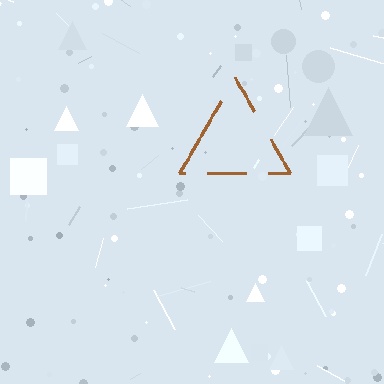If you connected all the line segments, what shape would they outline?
They would outline a triangle.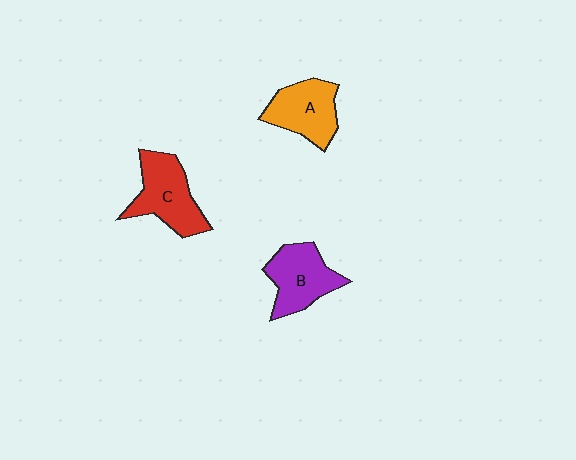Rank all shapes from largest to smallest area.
From largest to smallest: C (red), B (purple), A (orange).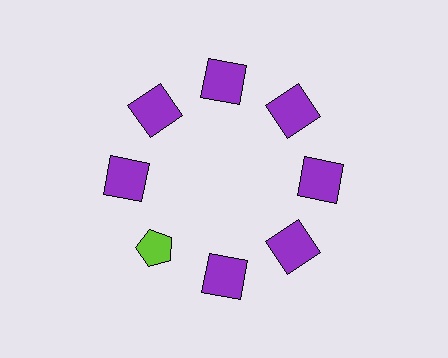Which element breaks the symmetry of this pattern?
The lime pentagon at roughly the 8 o'clock position breaks the symmetry. All other shapes are purple squares.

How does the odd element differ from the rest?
It differs in both color (lime instead of purple) and shape (pentagon instead of square).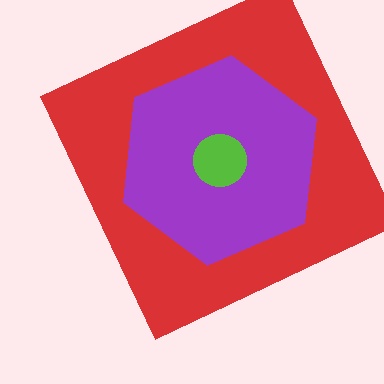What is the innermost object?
The lime circle.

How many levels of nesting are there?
3.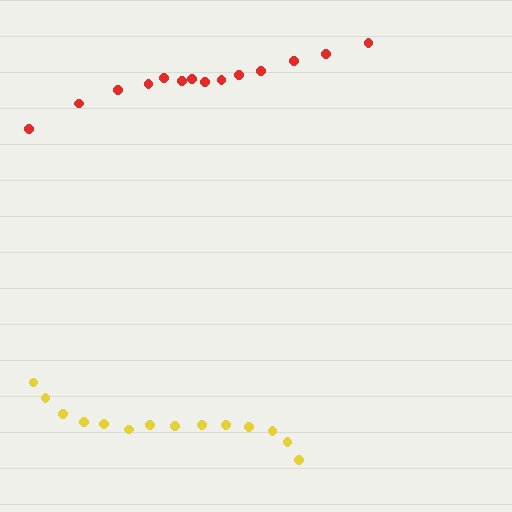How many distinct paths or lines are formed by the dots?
There are 2 distinct paths.